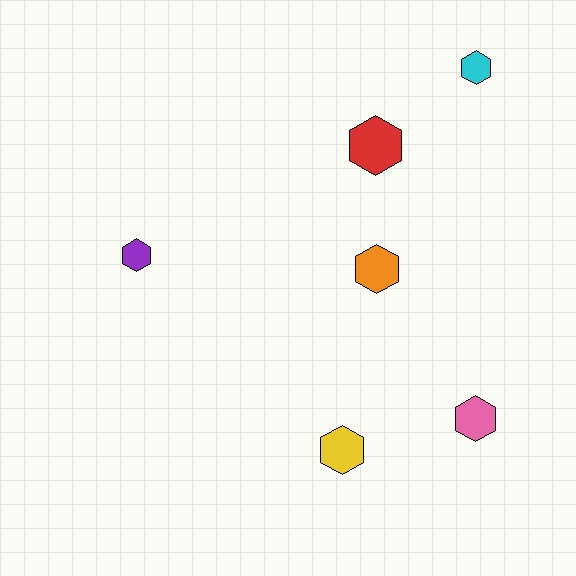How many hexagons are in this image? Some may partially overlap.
There are 6 hexagons.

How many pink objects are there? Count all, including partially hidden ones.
There is 1 pink object.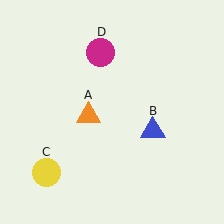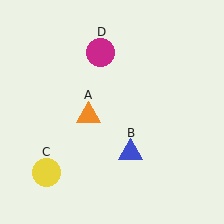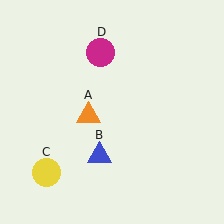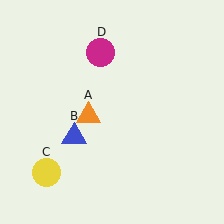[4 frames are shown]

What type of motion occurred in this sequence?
The blue triangle (object B) rotated clockwise around the center of the scene.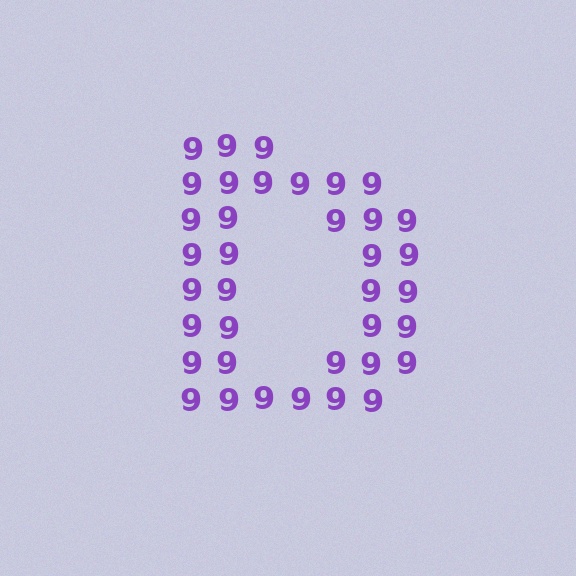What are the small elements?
The small elements are digit 9's.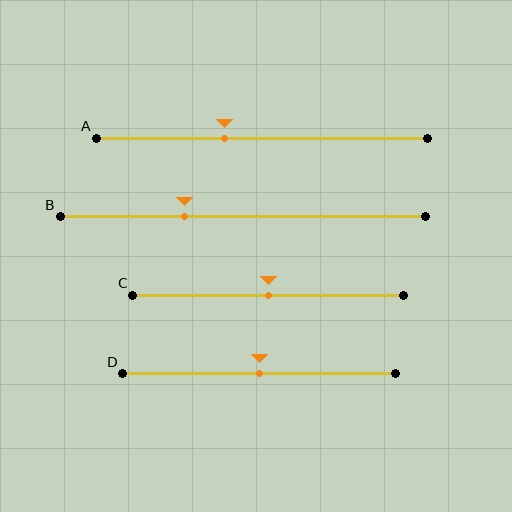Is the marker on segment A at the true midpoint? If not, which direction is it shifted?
No, the marker on segment A is shifted to the left by about 11% of the segment length.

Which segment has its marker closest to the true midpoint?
Segment C has its marker closest to the true midpoint.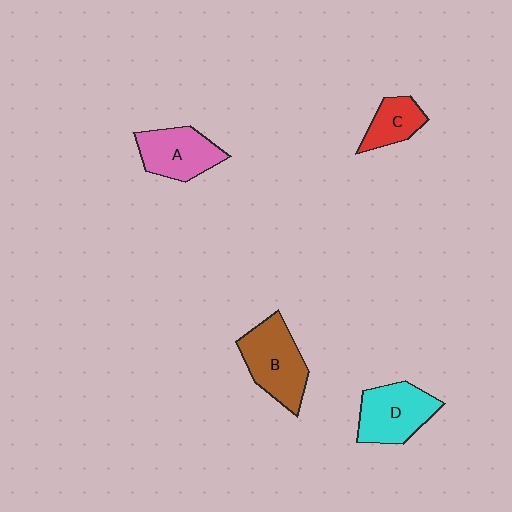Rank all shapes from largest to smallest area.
From largest to smallest: B (brown), D (cyan), A (pink), C (red).